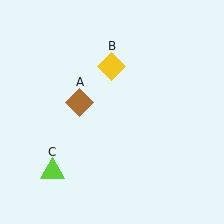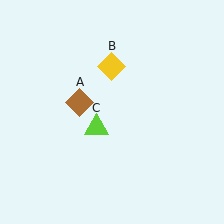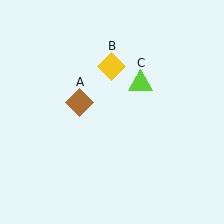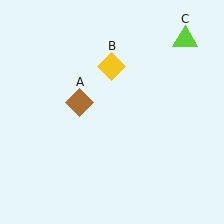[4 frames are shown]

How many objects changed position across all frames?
1 object changed position: lime triangle (object C).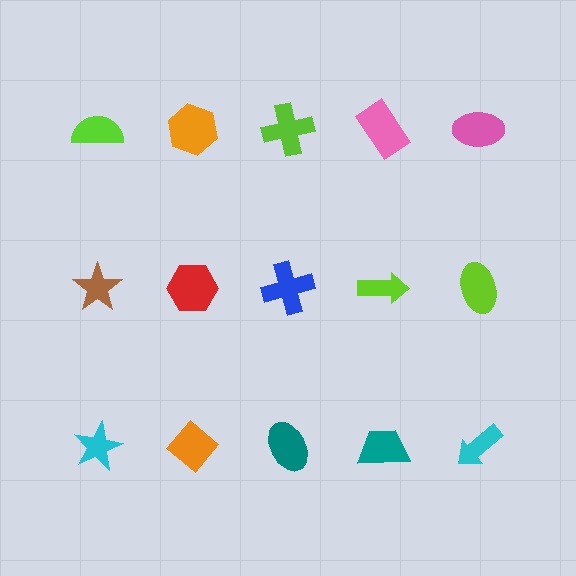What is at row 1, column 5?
A pink ellipse.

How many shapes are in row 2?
5 shapes.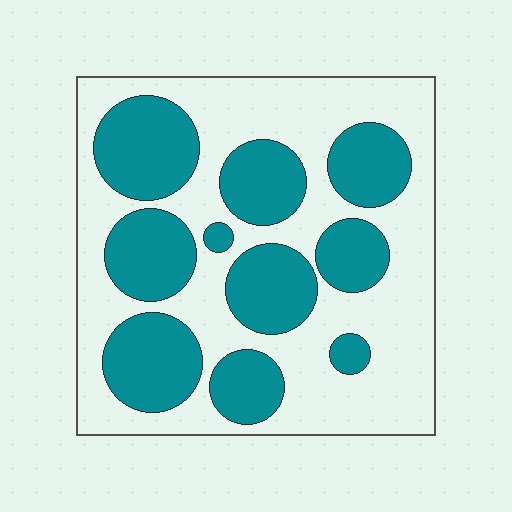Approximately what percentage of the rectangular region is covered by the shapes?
Approximately 40%.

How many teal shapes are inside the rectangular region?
10.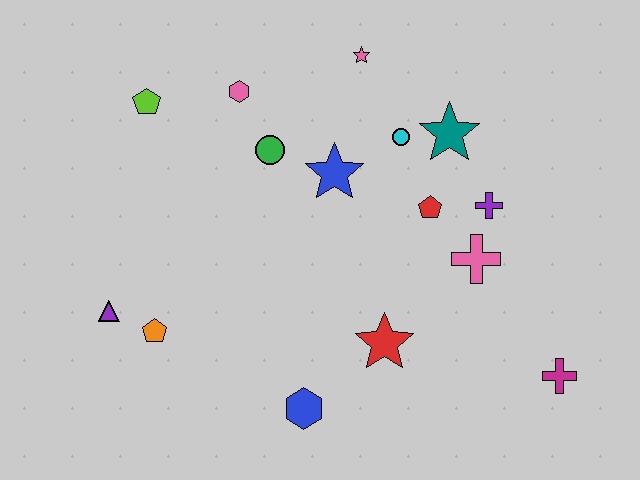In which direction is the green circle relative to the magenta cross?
The green circle is to the left of the magenta cross.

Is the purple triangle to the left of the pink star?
Yes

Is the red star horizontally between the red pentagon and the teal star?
No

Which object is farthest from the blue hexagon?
The pink star is farthest from the blue hexagon.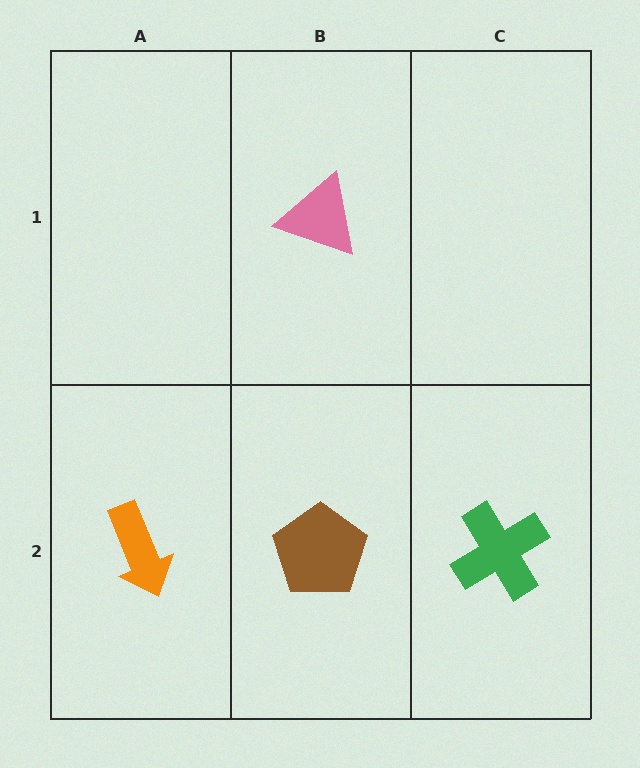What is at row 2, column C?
A green cross.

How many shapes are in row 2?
3 shapes.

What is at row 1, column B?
A pink triangle.